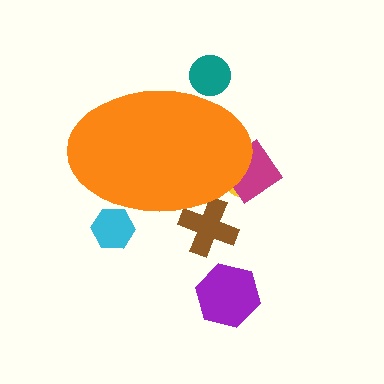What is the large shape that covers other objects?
An orange ellipse.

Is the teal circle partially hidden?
Yes, the teal circle is partially hidden behind the orange ellipse.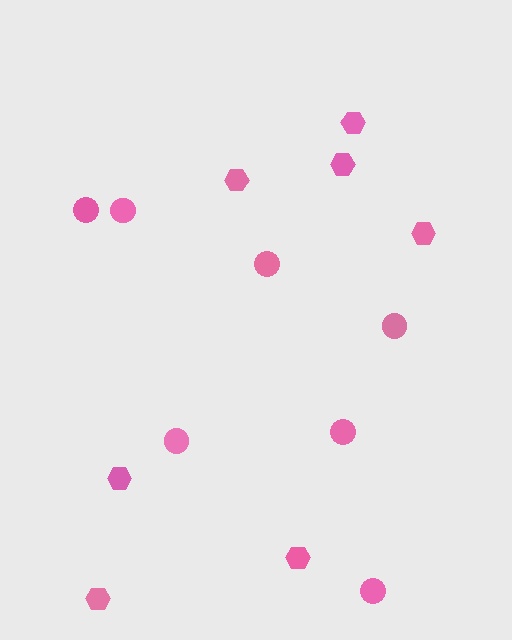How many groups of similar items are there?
There are 2 groups: one group of hexagons (7) and one group of circles (7).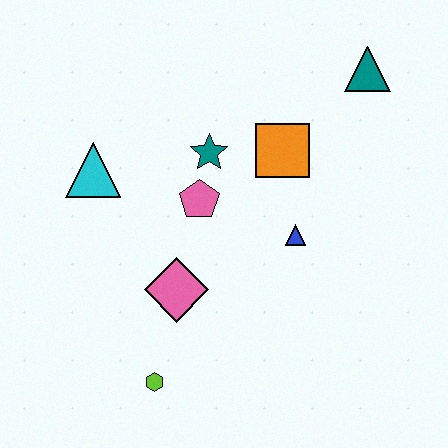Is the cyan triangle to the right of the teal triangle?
No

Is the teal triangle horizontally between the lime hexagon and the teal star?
No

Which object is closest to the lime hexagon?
The pink diamond is closest to the lime hexagon.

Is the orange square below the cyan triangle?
No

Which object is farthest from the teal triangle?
The lime hexagon is farthest from the teal triangle.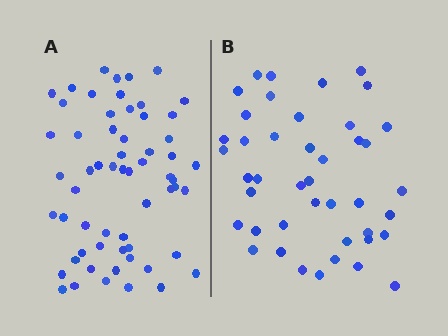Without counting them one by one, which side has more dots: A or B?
Region A (the left region) has more dots.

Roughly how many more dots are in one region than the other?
Region A has approximately 15 more dots than region B.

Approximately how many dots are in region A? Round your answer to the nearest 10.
About 60 dots.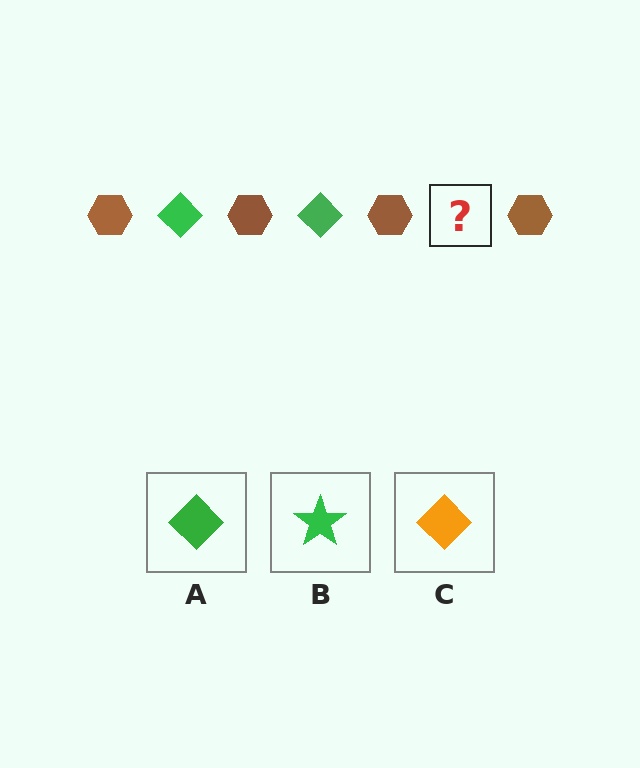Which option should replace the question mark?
Option A.